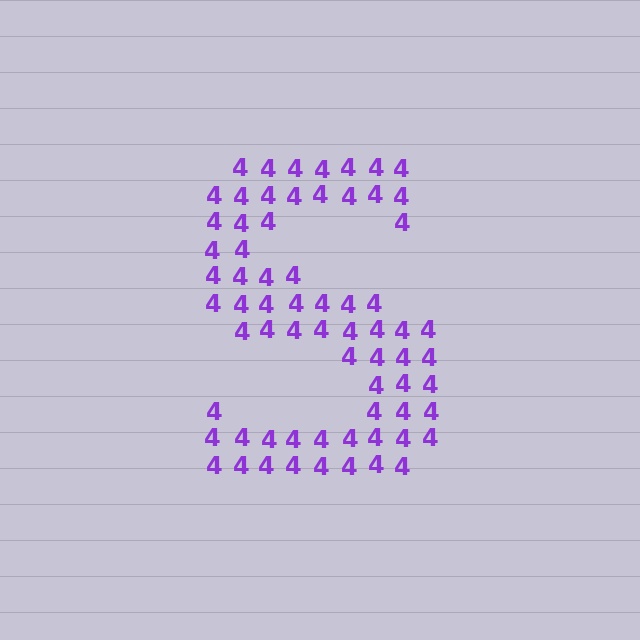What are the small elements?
The small elements are digit 4's.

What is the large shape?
The large shape is the letter S.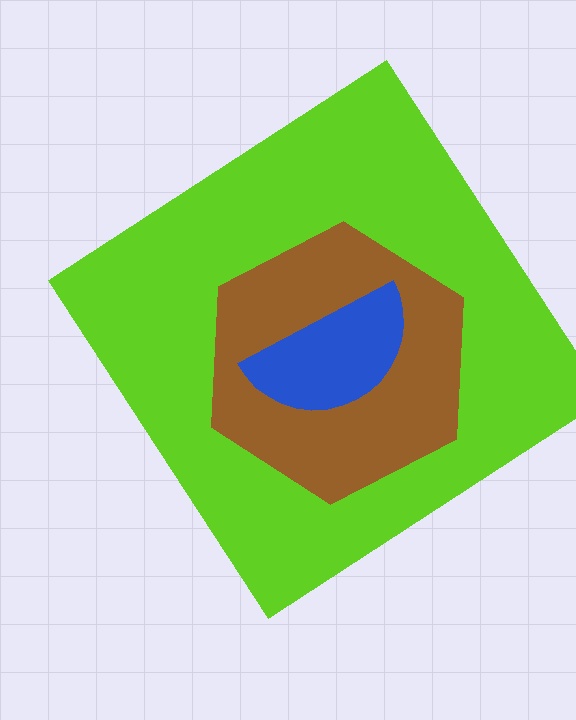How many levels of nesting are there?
3.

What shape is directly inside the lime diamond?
The brown hexagon.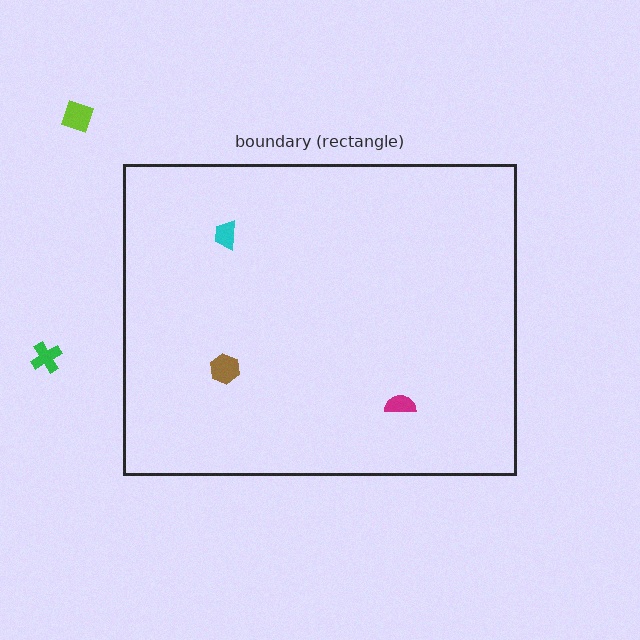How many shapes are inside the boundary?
3 inside, 2 outside.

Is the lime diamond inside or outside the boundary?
Outside.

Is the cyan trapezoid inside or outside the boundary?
Inside.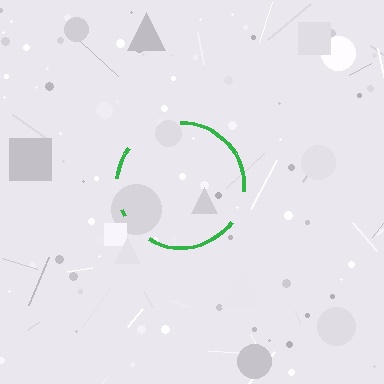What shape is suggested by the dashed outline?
The dashed outline suggests a circle.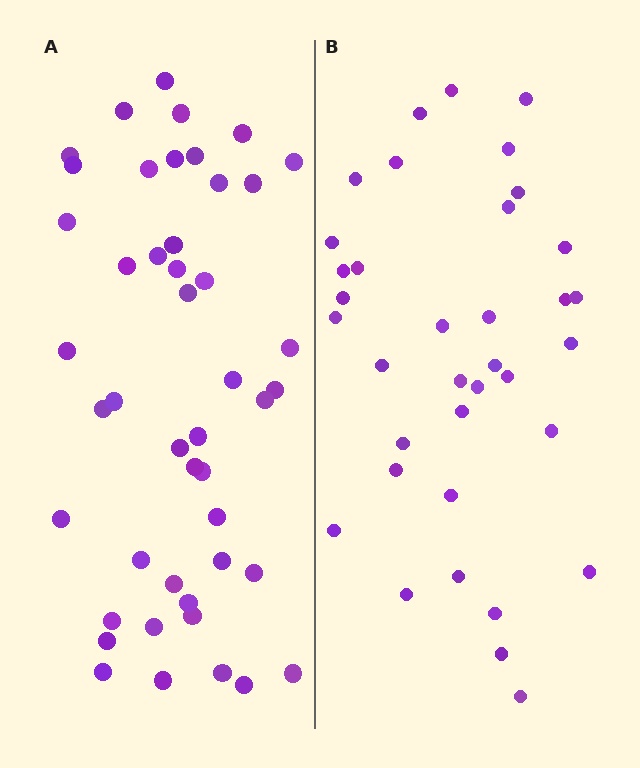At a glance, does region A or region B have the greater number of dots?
Region A (the left region) has more dots.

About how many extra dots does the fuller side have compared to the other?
Region A has roughly 10 or so more dots than region B.